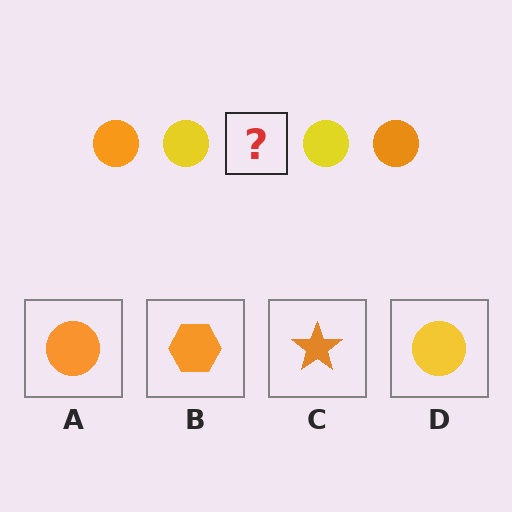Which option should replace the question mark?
Option A.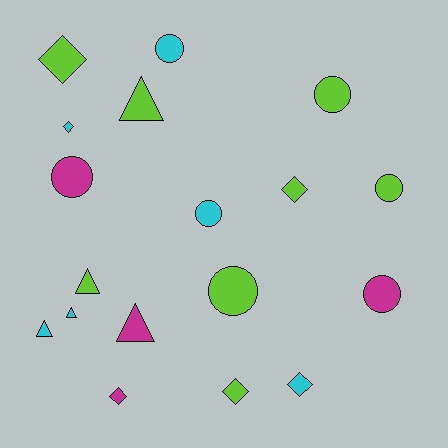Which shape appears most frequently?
Circle, with 7 objects.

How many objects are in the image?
There are 18 objects.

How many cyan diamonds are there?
There are 2 cyan diamonds.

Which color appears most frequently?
Lime, with 8 objects.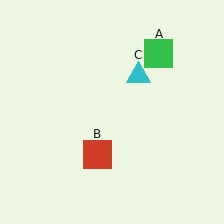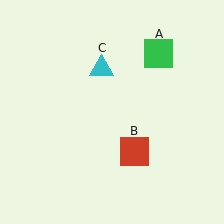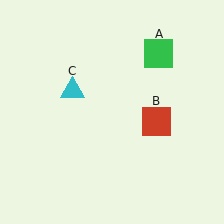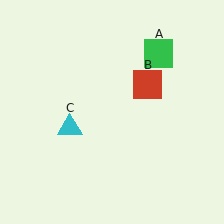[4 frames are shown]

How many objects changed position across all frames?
2 objects changed position: red square (object B), cyan triangle (object C).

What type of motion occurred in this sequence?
The red square (object B), cyan triangle (object C) rotated counterclockwise around the center of the scene.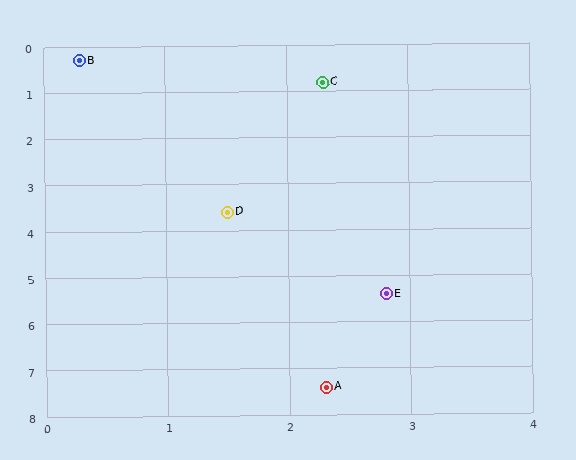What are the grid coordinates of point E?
Point E is at approximately (2.8, 5.4).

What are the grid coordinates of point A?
Point A is at approximately (2.3, 7.4).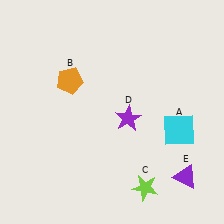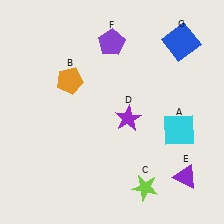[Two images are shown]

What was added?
A purple pentagon (F), a blue square (G) were added in Image 2.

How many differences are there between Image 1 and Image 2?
There are 2 differences between the two images.